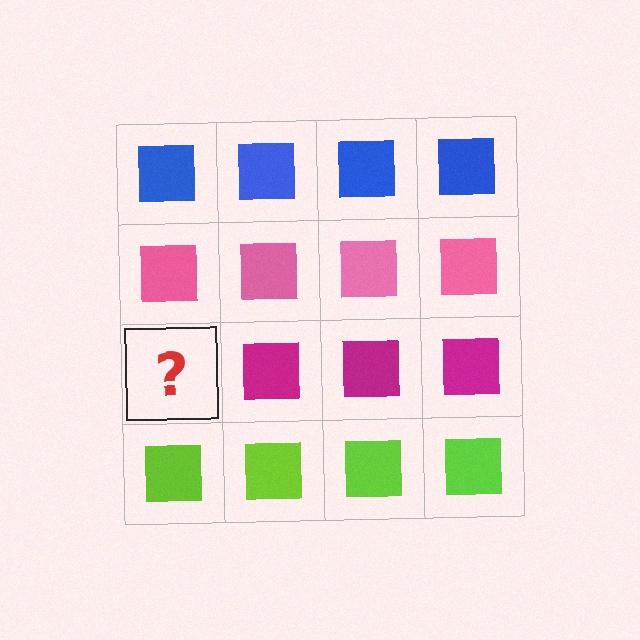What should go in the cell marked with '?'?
The missing cell should contain a magenta square.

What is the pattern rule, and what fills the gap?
The rule is that each row has a consistent color. The gap should be filled with a magenta square.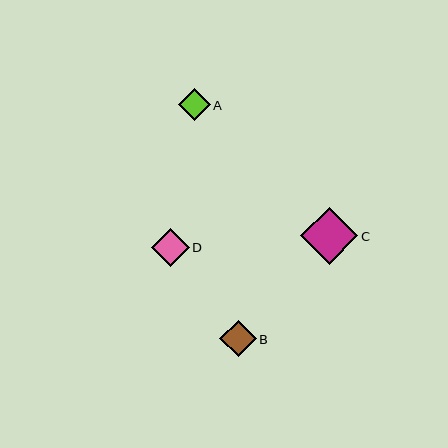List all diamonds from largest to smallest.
From largest to smallest: C, D, B, A.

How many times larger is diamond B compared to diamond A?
Diamond B is approximately 1.1 times the size of diamond A.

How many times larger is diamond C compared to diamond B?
Diamond C is approximately 1.6 times the size of diamond B.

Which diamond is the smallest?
Diamond A is the smallest with a size of approximately 32 pixels.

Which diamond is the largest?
Diamond C is the largest with a size of approximately 57 pixels.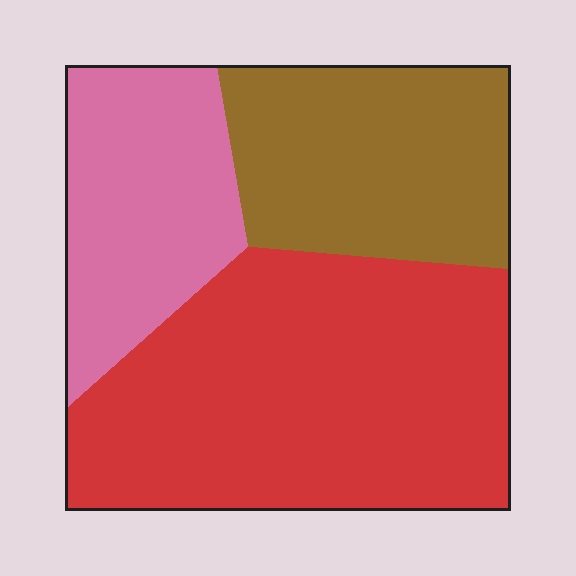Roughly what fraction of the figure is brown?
Brown covers around 25% of the figure.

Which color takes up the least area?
Pink, at roughly 25%.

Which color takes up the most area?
Red, at roughly 50%.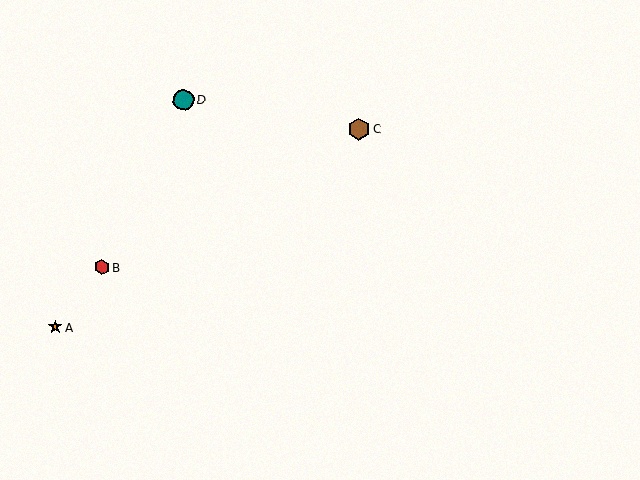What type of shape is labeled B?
Shape B is a red hexagon.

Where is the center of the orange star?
The center of the orange star is at (55, 327).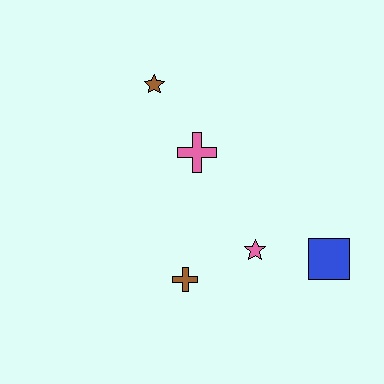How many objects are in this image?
There are 5 objects.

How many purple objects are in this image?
There are no purple objects.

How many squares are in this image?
There is 1 square.